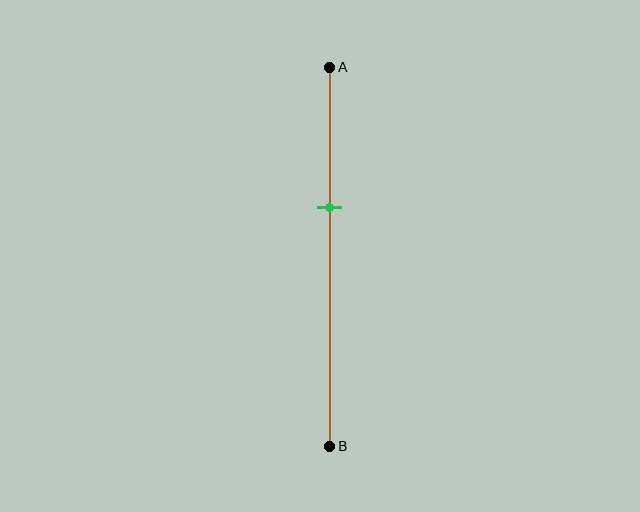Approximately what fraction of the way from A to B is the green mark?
The green mark is approximately 35% of the way from A to B.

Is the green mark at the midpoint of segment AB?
No, the mark is at about 35% from A, not at the 50% midpoint.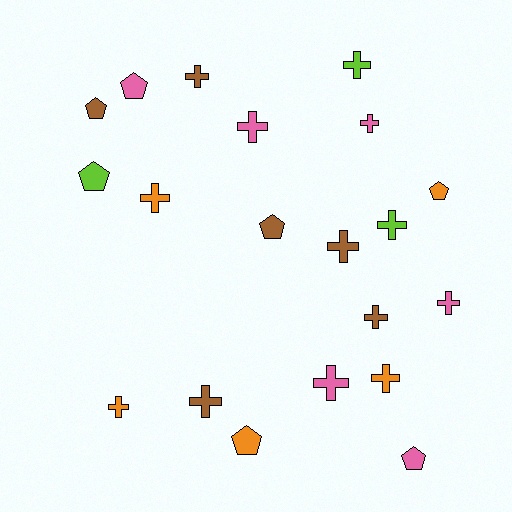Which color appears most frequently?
Pink, with 6 objects.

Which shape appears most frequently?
Cross, with 13 objects.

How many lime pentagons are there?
There is 1 lime pentagon.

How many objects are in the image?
There are 20 objects.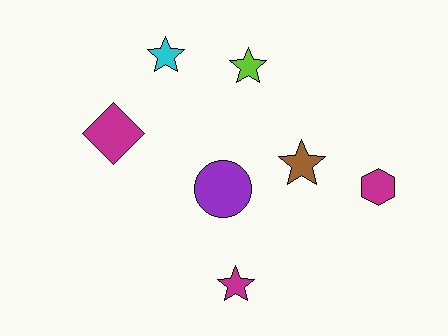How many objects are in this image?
There are 7 objects.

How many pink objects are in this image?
There are no pink objects.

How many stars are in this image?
There are 4 stars.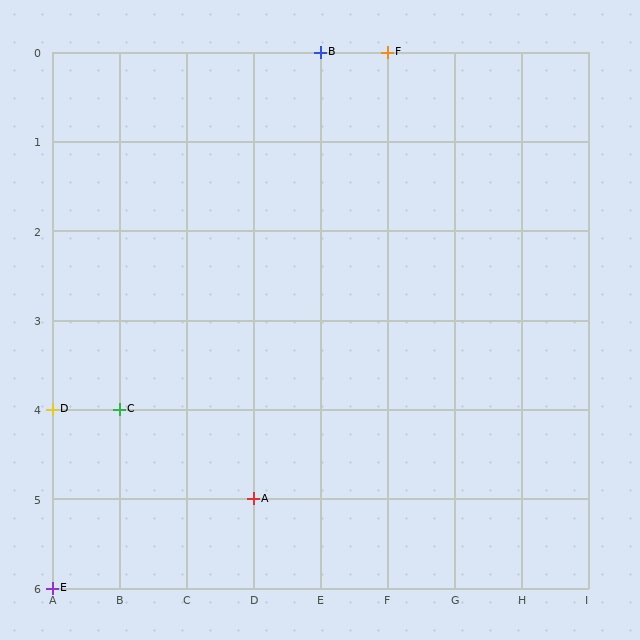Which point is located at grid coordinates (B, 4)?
Point C is at (B, 4).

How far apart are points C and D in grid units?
Points C and D are 1 column apart.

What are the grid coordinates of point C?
Point C is at grid coordinates (B, 4).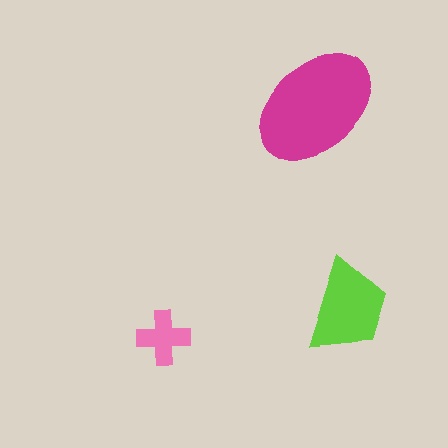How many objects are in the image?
There are 3 objects in the image.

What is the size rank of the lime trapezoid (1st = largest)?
2nd.